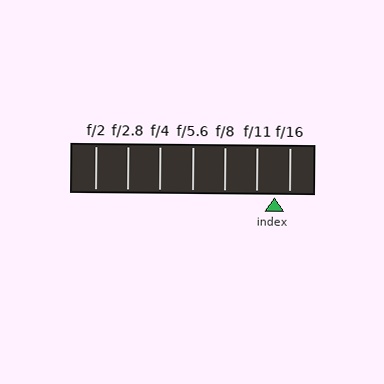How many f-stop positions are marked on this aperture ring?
There are 7 f-stop positions marked.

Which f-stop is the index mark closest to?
The index mark is closest to f/16.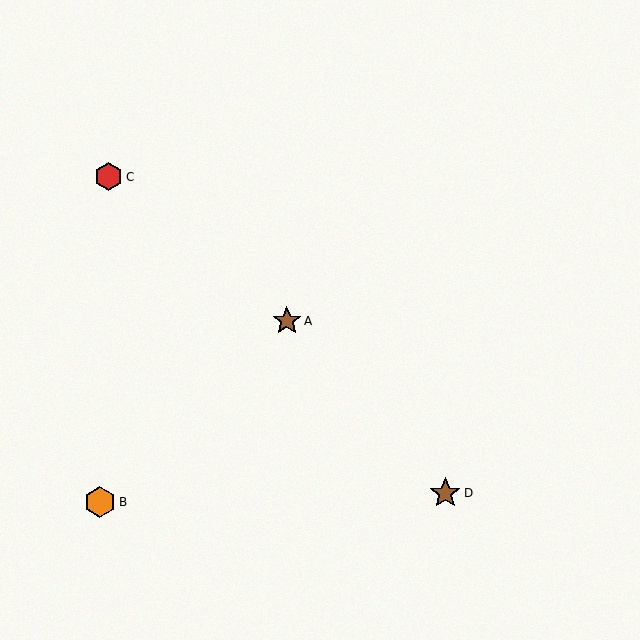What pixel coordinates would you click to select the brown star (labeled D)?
Click at (445, 493) to select the brown star D.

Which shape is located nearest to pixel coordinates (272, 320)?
The brown star (labeled A) at (287, 321) is nearest to that location.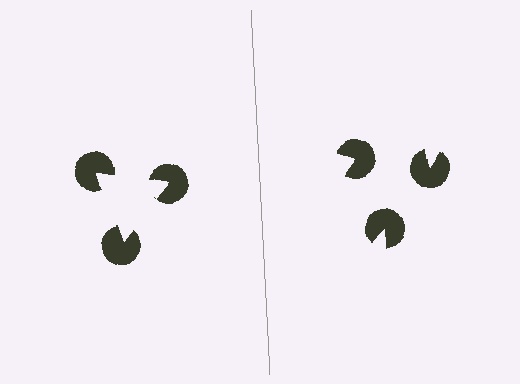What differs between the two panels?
The pac-man discs are positioned identically on both sides; only the wedge orientations differ. On the left they align to a triangle; on the right they are misaligned.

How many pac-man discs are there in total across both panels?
6 — 3 on each side.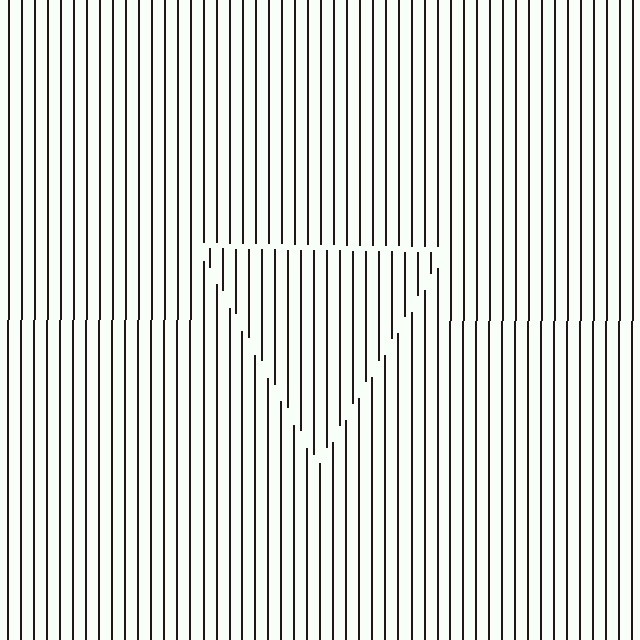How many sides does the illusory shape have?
3 sides — the line-ends trace a triangle.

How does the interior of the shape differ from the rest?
The interior of the shape contains the same grating, shifted by half a period — the contour is defined by the phase discontinuity where line-ends from the inner and outer gratings abut.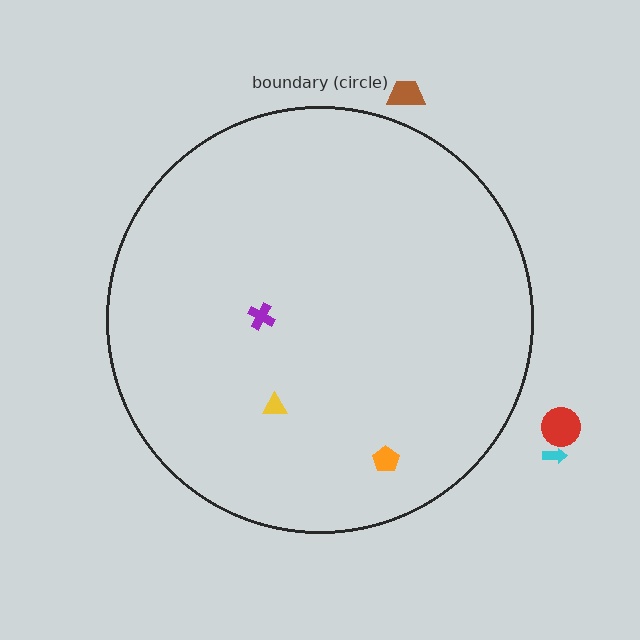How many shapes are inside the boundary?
3 inside, 3 outside.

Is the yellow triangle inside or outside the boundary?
Inside.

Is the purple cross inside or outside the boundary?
Inside.